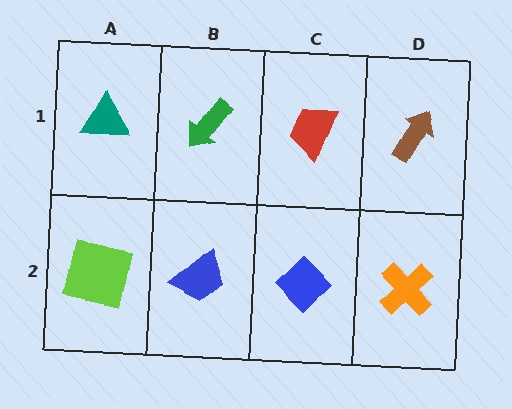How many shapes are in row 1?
4 shapes.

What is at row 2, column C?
A blue diamond.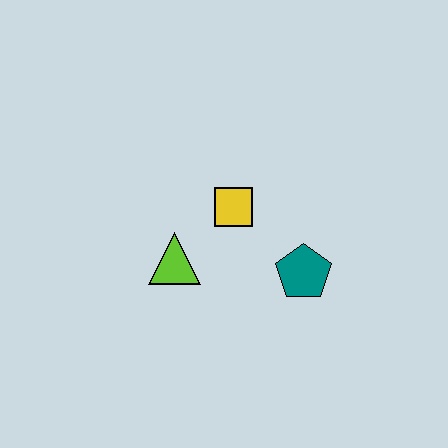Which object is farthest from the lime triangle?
The teal pentagon is farthest from the lime triangle.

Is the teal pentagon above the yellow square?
No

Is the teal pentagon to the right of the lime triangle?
Yes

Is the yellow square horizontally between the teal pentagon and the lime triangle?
Yes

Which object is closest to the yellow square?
The lime triangle is closest to the yellow square.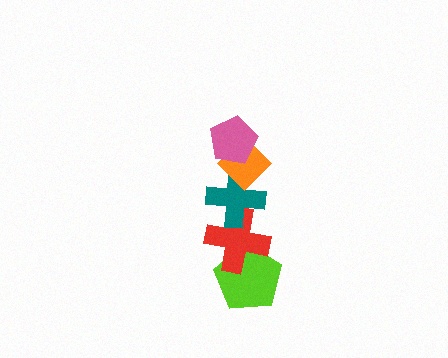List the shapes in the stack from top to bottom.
From top to bottom: the pink pentagon, the orange diamond, the teal cross, the red cross, the lime pentagon.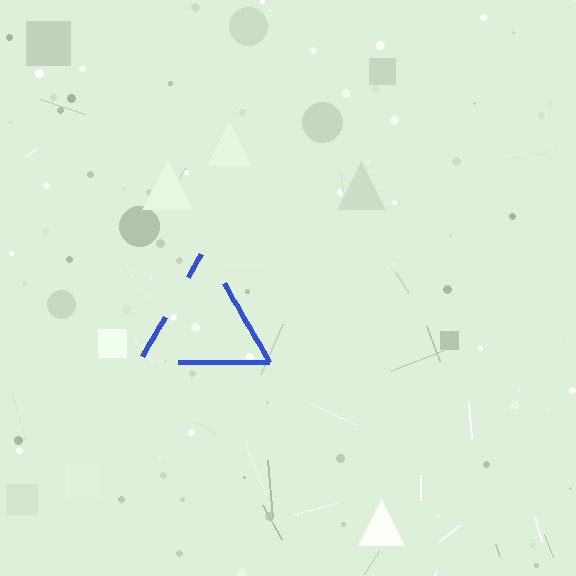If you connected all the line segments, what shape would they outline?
They would outline a triangle.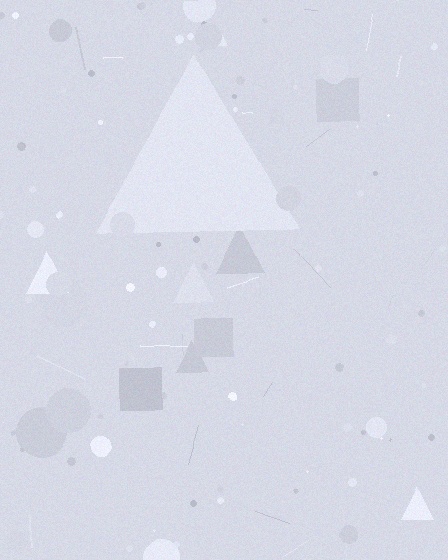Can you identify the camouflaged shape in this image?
The camouflaged shape is a triangle.